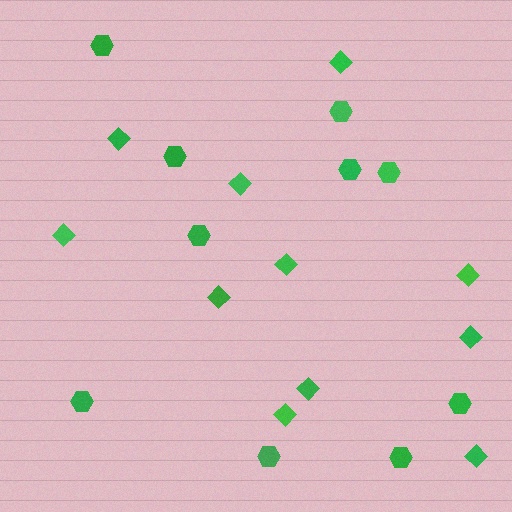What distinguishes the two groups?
There are 2 groups: one group of diamonds (11) and one group of hexagons (10).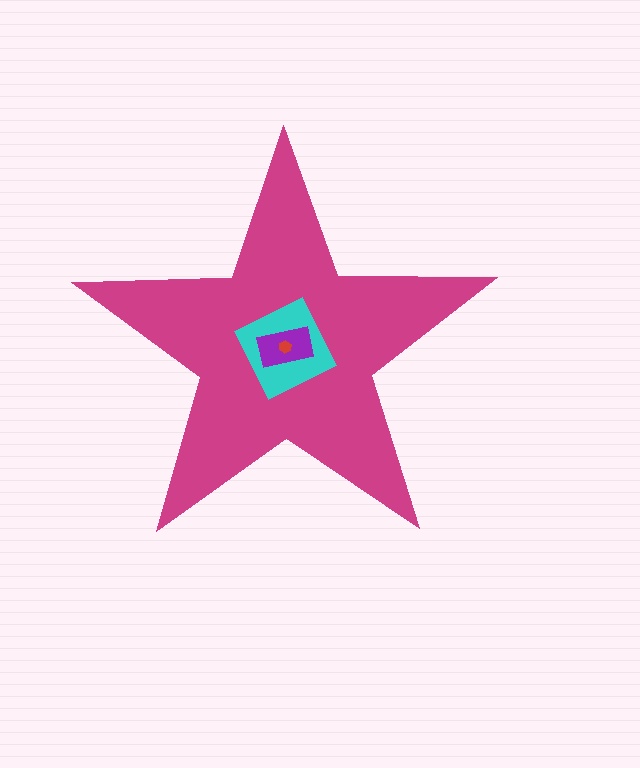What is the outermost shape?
The magenta star.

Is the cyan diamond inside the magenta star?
Yes.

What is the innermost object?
The red hexagon.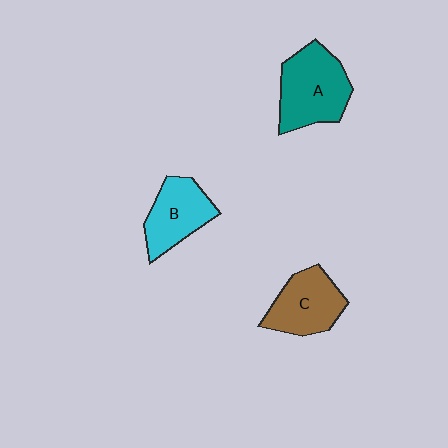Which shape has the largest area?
Shape A (teal).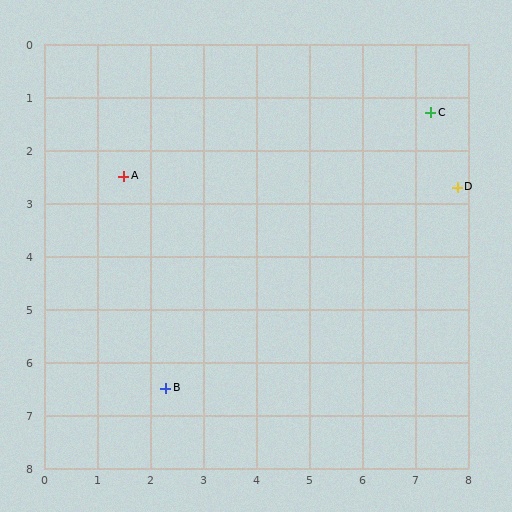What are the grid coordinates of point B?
Point B is at approximately (2.3, 6.5).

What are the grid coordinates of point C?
Point C is at approximately (7.3, 1.3).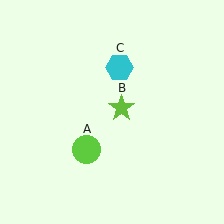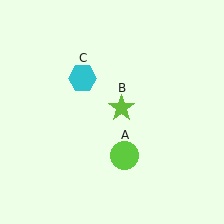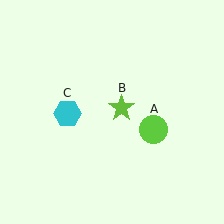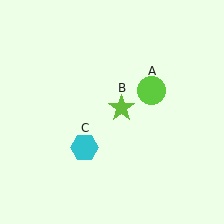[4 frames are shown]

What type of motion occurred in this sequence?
The lime circle (object A), cyan hexagon (object C) rotated counterclockwise around the center of the scene.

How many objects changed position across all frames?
2 objects changed position: lime circle (object A), cyan hexagon (object C).